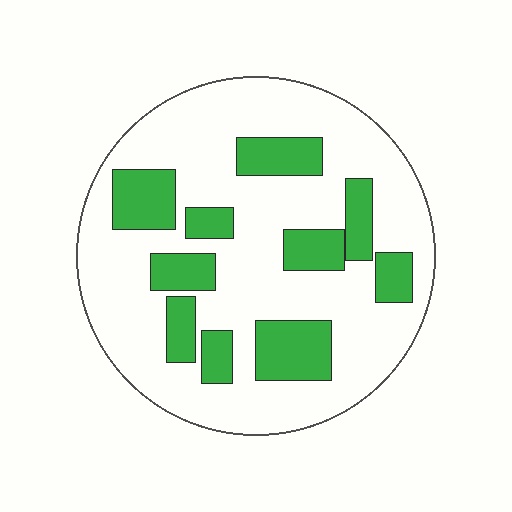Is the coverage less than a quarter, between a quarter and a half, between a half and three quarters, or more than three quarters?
Between a quarter and a half.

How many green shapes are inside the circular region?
10.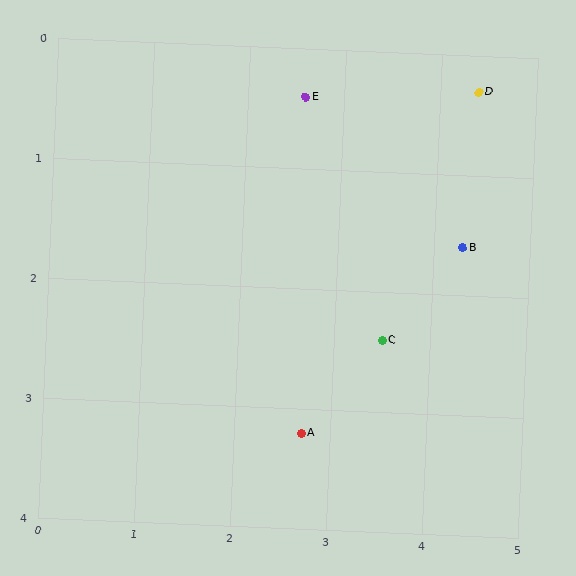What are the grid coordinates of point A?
Point A is at approximately (2.7, 3.2).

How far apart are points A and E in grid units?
Points A and E are about 2.8 grid units apart.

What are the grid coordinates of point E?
Point E is at approximately (2.6, 0.4).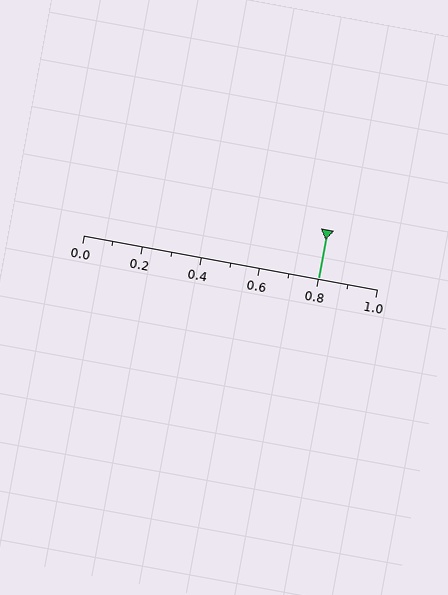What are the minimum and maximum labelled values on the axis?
The axis runs from 0.0 to 1.0.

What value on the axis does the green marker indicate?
The marker indicates approximately 0.8.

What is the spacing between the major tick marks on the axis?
The major ticks are spaced 0.2 apart.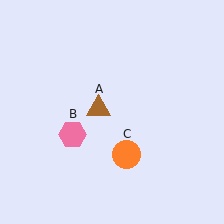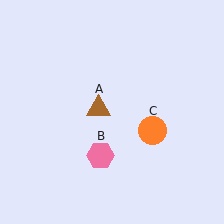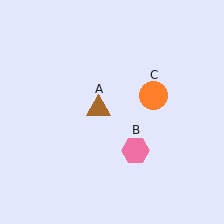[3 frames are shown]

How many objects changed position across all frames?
2 objects changed position: pink hexagon (object B), orange circle (object C).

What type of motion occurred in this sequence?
The pink hexagon (object B), orange circle (object C) rotated counterclockwise around the center of the scene.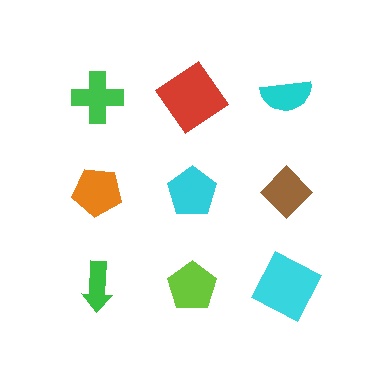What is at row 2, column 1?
An orange pentagon.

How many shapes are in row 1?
3 shapes.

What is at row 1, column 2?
A red diamond.